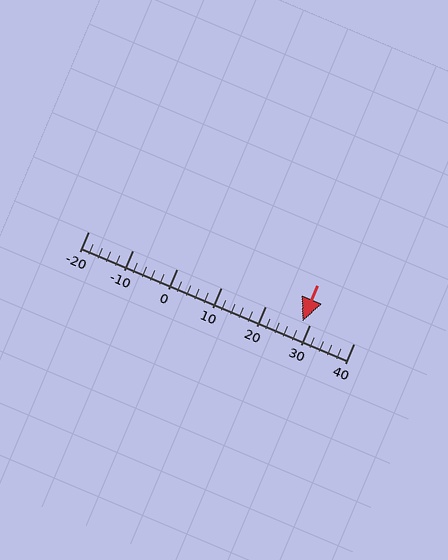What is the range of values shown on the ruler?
The ruler shows values from -20 to 40.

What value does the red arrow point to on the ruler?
The red arrow points to approximately 28.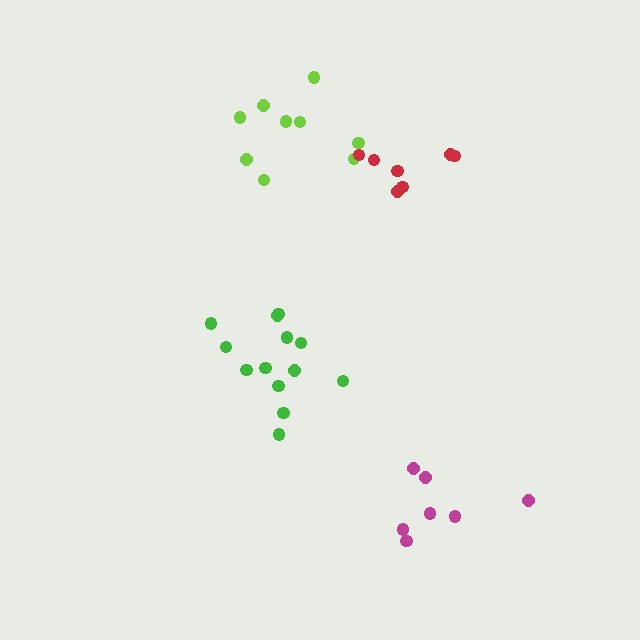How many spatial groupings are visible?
There are 4 spatial groupings.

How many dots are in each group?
Group 1: 9 dots, Group 2: 13 dots, Group 3: 7 dots, Group 4: 7 dots (36 total).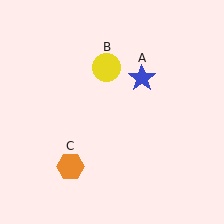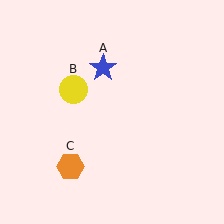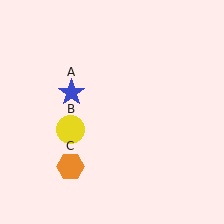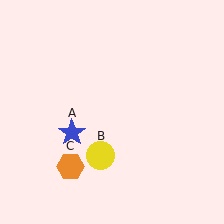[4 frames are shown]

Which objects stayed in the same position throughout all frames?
Orange hexagon (object C) remained stationary.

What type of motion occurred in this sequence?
The blue star (object A), yellow circle (object B) rotated counterclockwise around the center of the scene.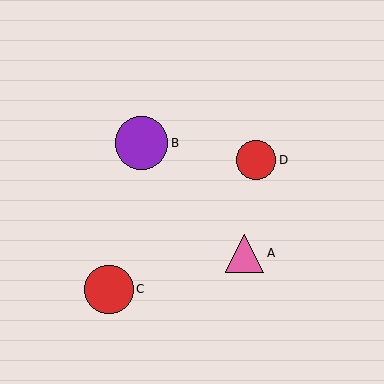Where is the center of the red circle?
The center of the red circle is at (256, 160).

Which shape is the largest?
The purple circle (labeled B) is the largest.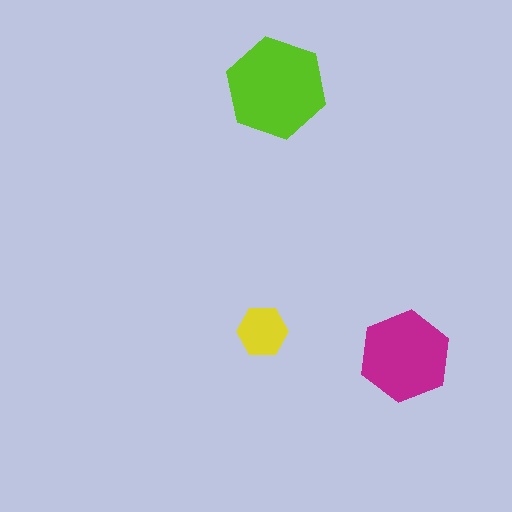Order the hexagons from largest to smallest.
the lime one, the magenta one, the yellow one.